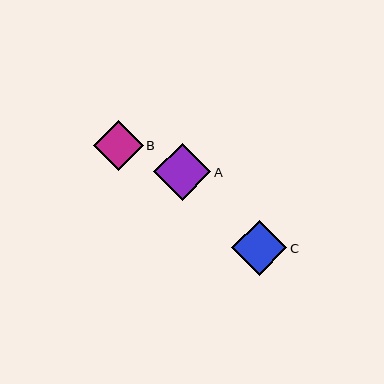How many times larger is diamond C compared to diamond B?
Diamond C is approximately 1.1 times the size of diamond B.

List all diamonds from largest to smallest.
From largest to smallest: A, C, B.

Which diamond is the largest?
Diamond A is the largest with a size of approximately 57 pixels.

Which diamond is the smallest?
Diamond B is the smallest with a size of approximately 50 pixels.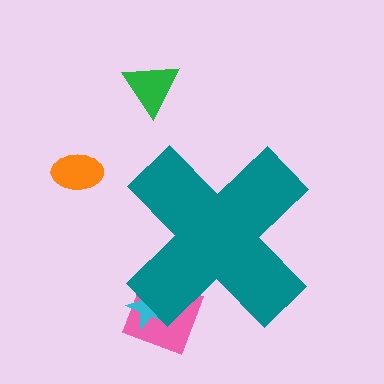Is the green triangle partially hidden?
No, the green triangle is fully visible.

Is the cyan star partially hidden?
Yes, the cyan star is partially hidden behind the teal cross.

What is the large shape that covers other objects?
A teal cross.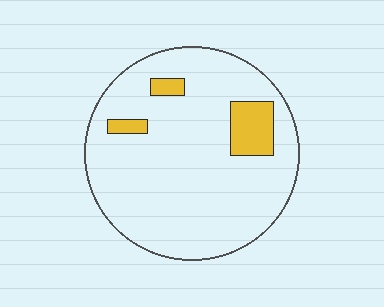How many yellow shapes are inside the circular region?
3.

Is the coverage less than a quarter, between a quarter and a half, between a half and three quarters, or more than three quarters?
Less than a quarter.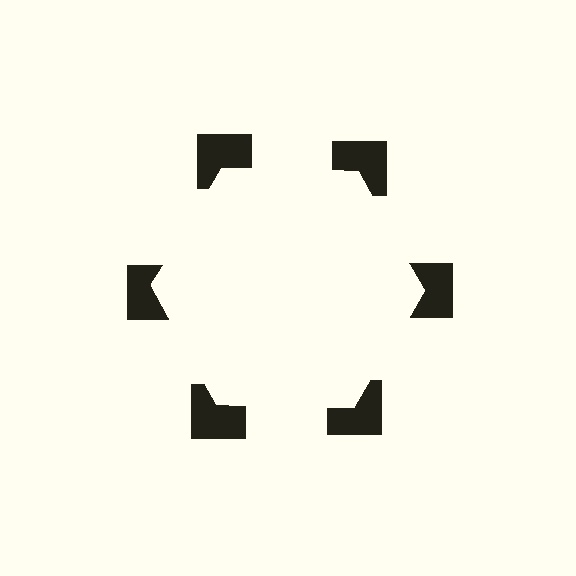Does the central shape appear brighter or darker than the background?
It typically appears slightly brighter than the background, even though no actual brightness change is drawn.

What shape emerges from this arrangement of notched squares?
An illusory hexagon — its edges are inferred from the aligned wedge cuts in the notched squares, not physically drawn.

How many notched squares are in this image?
There are 6 — one at each vertex of the illusory hexagon.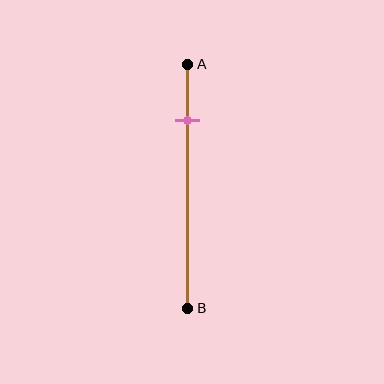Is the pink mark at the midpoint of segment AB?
No, the mark is at about 25% from A, not at the 50% midpoint.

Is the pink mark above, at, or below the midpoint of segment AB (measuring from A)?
The pink mark is above the midpoint of segment AB.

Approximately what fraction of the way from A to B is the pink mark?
The pink mark is approximately 25% of the way from A to B.